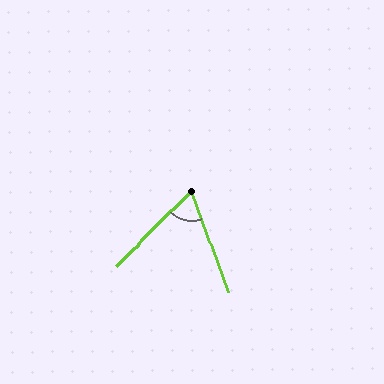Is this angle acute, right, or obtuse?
It is acute.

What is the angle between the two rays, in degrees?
Approximately 65 degrees.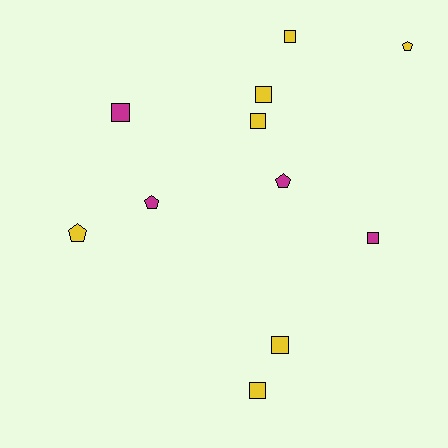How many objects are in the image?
There are 11 objects.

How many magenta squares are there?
There are 2 magenta squares.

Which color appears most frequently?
Yellow, with 7 objects.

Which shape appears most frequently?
Square, with 7 objects.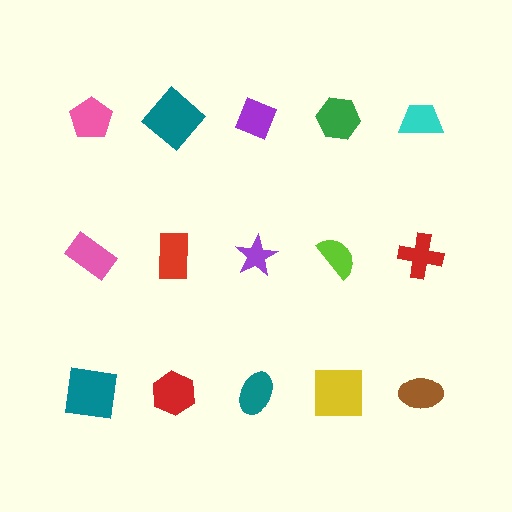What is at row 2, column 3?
A purple star.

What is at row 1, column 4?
A green hexagon.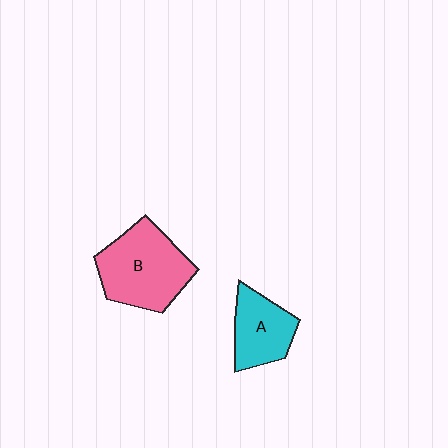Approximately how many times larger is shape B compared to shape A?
Approximately 1.6 times.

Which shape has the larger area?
Shape B (pink).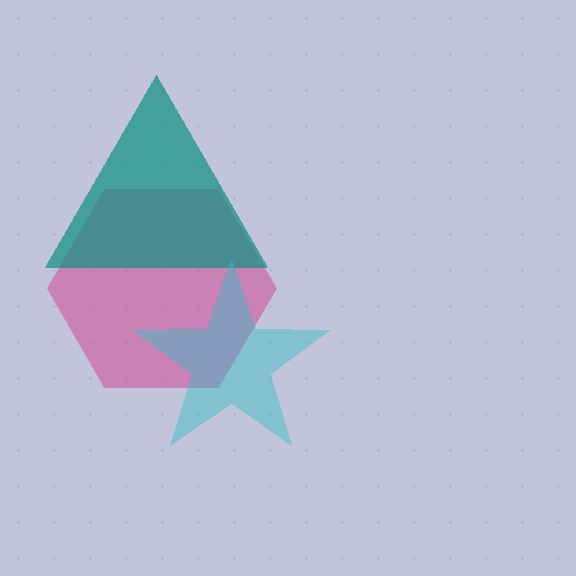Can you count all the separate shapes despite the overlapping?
Yes, there are 3 separate shapes.